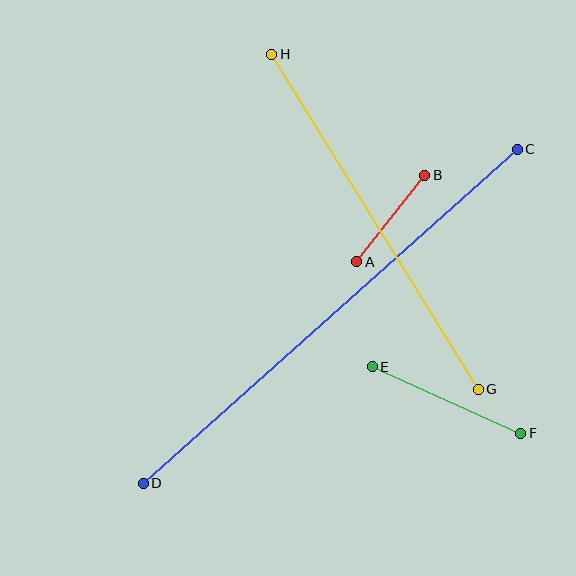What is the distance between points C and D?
The distance is approximately 502 pixels.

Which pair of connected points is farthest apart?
Points C and D are farthest apart.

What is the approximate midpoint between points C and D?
The midpoint is at approximately (330, 316) pixels.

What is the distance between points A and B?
The distance is approximately 110 pixels.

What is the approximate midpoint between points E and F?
The midpoint is at approximately (446, 400) pixels.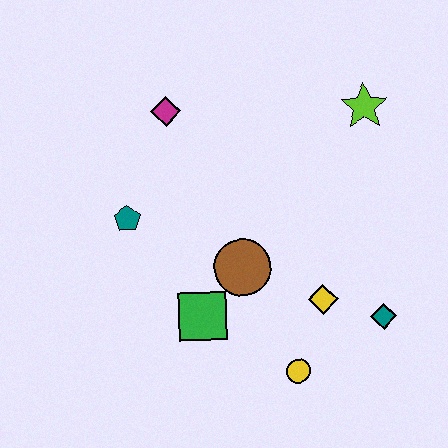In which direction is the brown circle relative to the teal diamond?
The brown circle is to the left of the teal diamond.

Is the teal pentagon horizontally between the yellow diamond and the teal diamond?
No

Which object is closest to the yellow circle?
The yellow diamond is closest to the yellow circle.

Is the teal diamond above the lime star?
No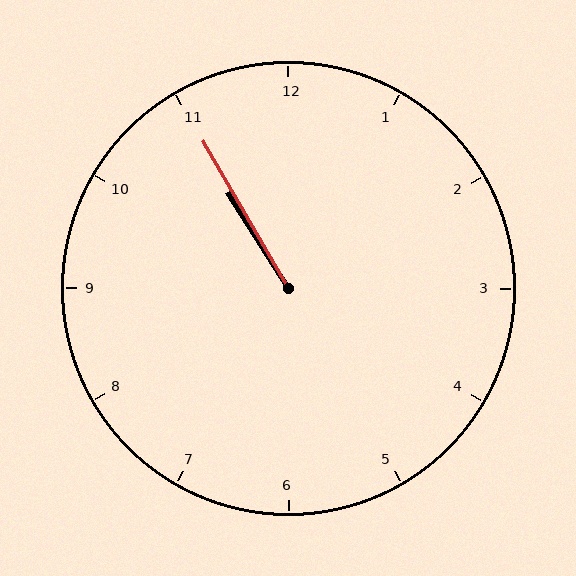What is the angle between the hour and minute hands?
Approximately 2 degrees.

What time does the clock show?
10:55.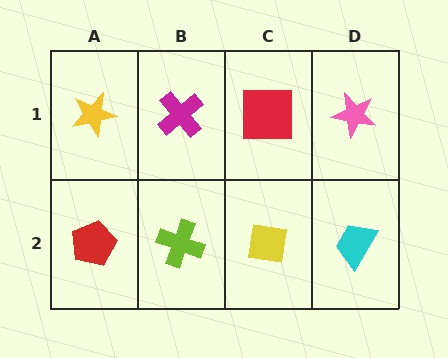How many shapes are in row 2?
4 shapes.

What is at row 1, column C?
A red square.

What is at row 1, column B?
A magenta cross.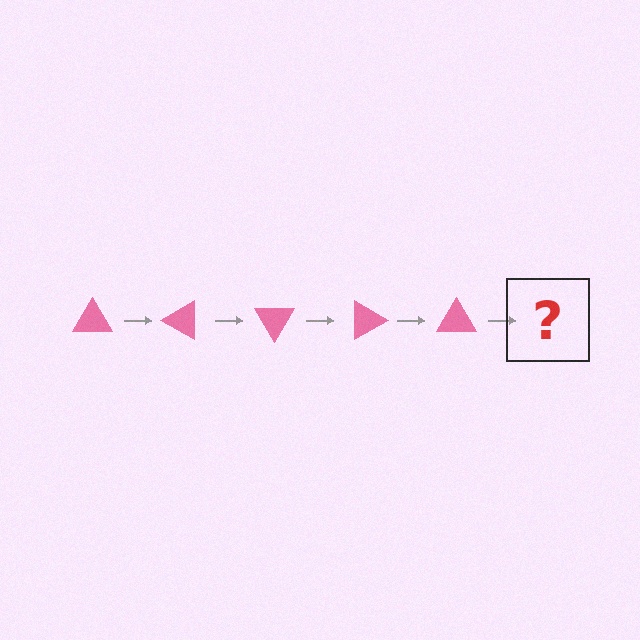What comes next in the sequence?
The next element should be a pink triangle rotated 150 degrees.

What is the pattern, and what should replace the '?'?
The pattern is that the triangle rotates 30 degrees each step. The '?' should be a pink triangle rotated 150 degrees.